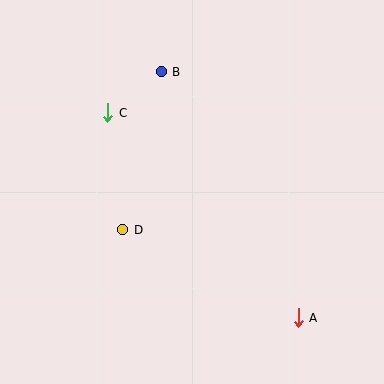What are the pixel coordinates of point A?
Point A is at (298, 318).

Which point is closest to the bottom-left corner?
Point D is closest to the bottom-left corner.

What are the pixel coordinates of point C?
Point C is at (108, 113).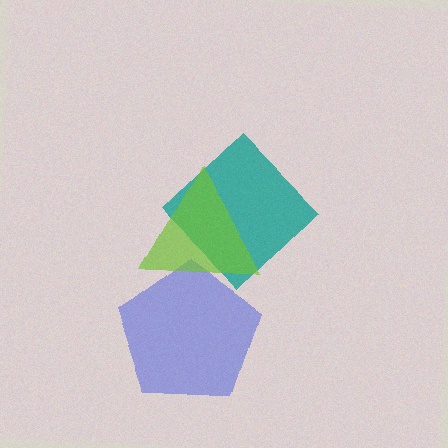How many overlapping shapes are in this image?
There are 3 overlapping shapes in the image.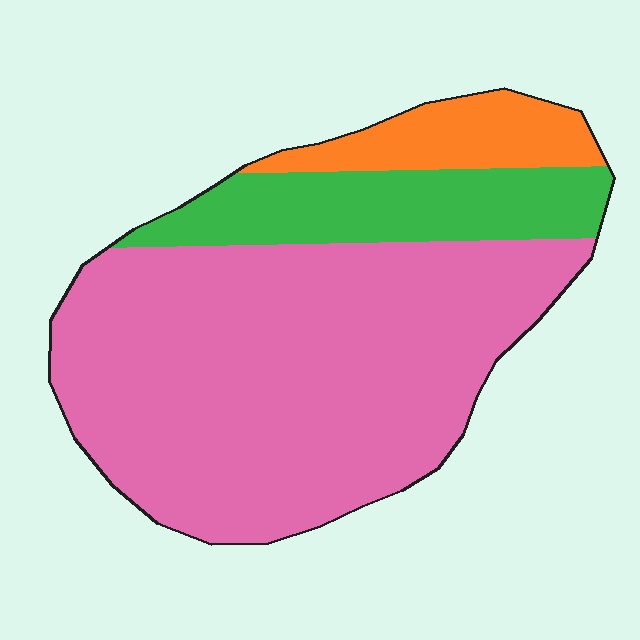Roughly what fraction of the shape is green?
Green covers 19% of the shape.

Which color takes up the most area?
Pink, at roughly 70%.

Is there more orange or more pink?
Pink.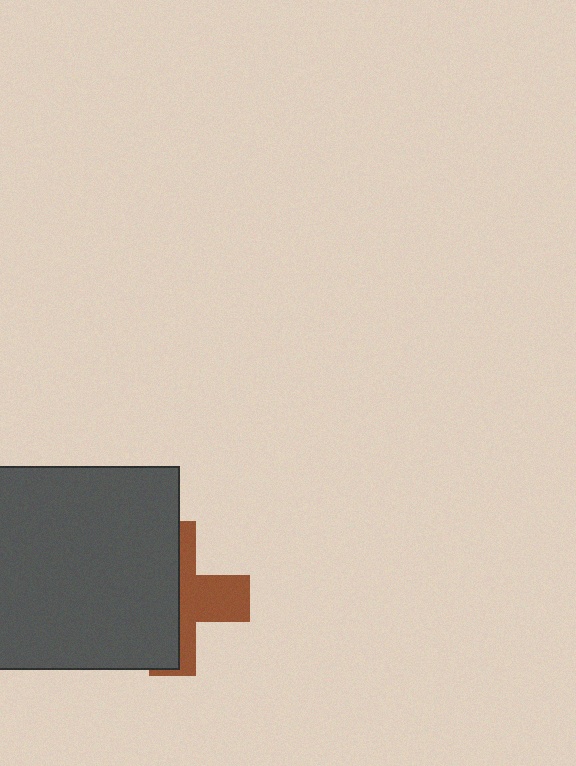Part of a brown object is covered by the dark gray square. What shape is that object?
It is a cross.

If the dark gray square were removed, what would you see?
You would see the complete brown cross.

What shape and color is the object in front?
The object in front is a dark gray square.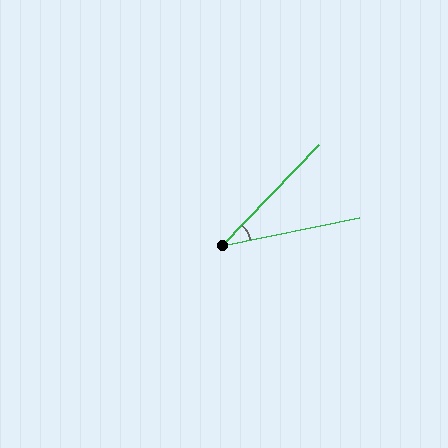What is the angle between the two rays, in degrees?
Approximately 35 degrees.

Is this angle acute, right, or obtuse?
It is acute.